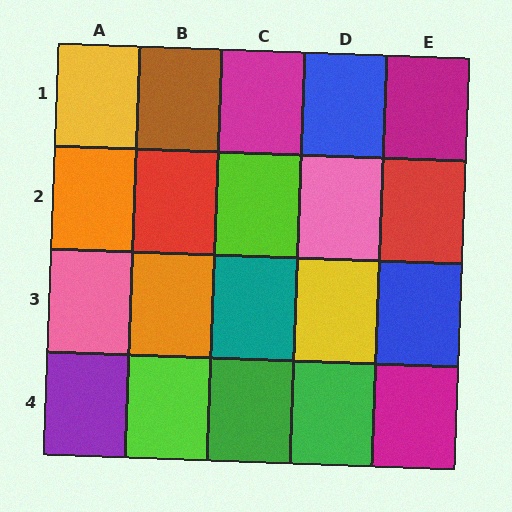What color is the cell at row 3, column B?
Orange.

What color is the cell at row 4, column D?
Green.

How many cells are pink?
2 cells are pink.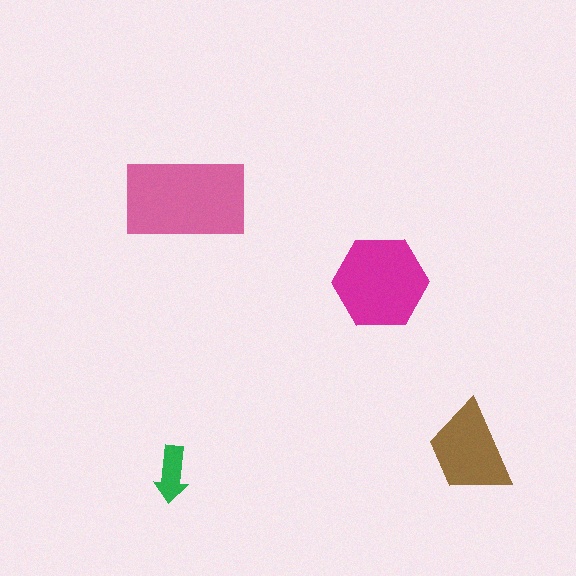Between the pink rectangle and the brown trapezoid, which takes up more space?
The pink rectangle.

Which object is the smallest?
The green arrow.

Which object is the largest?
The pink rectangle.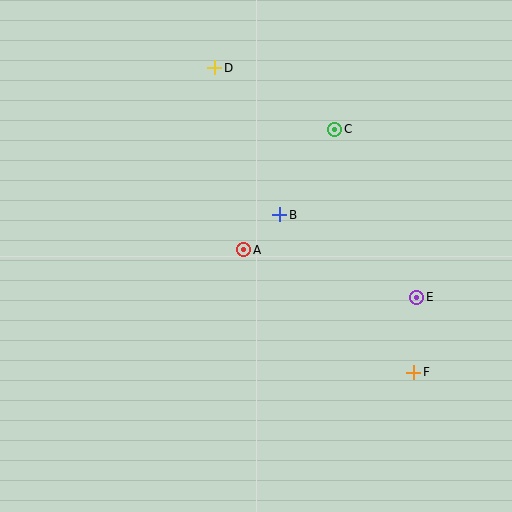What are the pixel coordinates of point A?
Point A is at (244, 250).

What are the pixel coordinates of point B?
Point B is at (280, 215).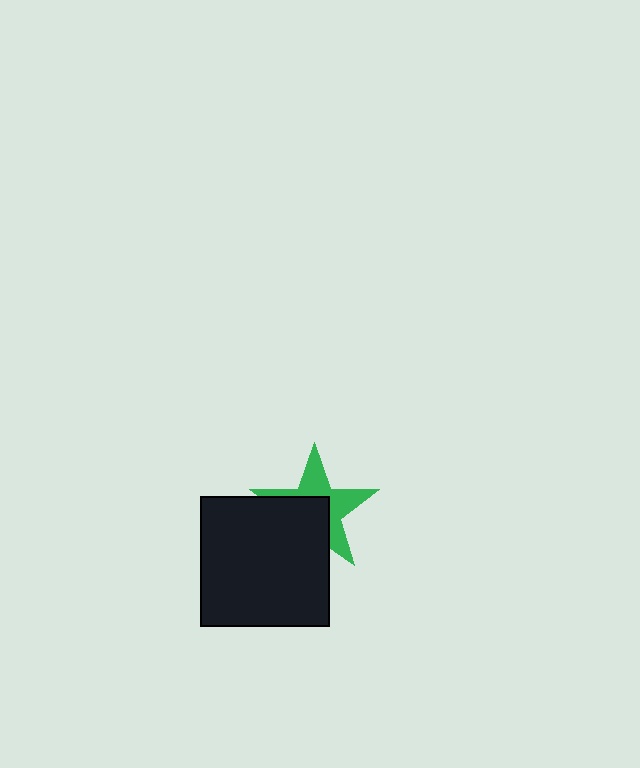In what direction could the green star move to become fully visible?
The green star could move toward the upper-right. That would shift it out from behind the black square entirely.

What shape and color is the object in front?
The object in front is a black square.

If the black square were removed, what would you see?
You would see the complete green star.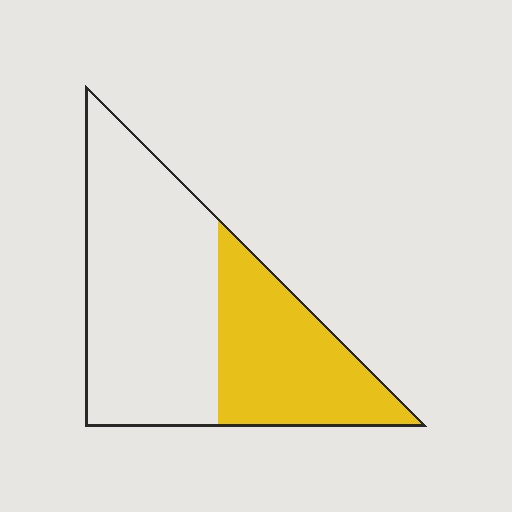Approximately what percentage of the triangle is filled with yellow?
Approximately 35%.